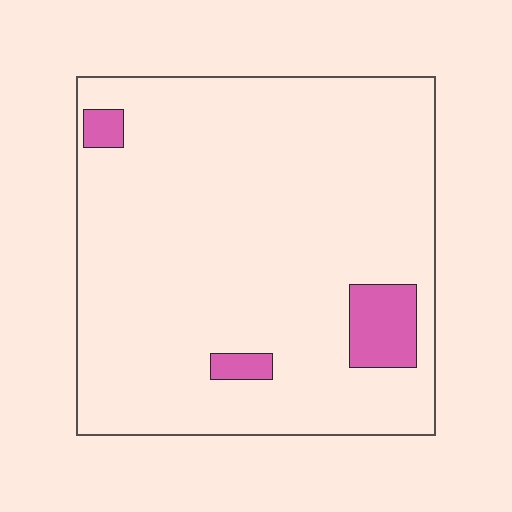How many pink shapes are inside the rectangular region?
3.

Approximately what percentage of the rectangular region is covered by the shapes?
Approximately 5%.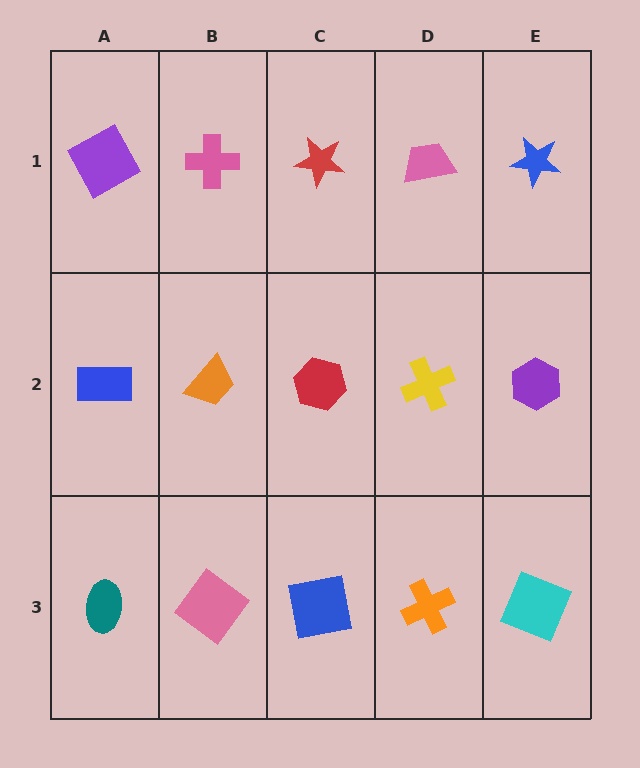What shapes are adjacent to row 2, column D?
A pink trapezoid (row 1, column D), an orange cross (row 3, column D), a red hexagon (row 2, column C), a purple hexagon (row 2, column E).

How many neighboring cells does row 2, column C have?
4.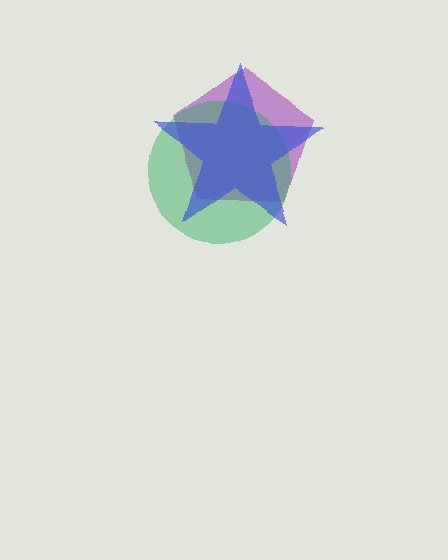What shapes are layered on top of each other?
The layered shapes are: a purple pentagon, a green circle, a blue star.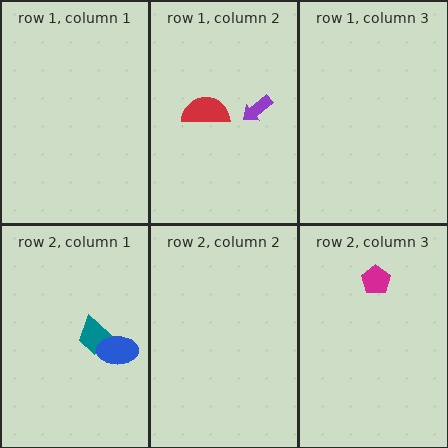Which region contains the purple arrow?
The row 1, column 2 region.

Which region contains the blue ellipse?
The row 2, column 1 region.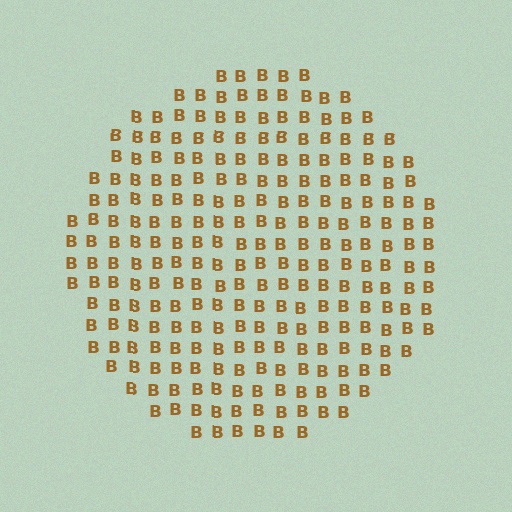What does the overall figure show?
The overall figure shows a circle.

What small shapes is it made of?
It is made of small letter B's.